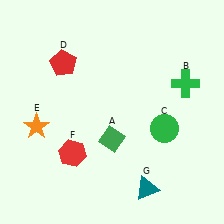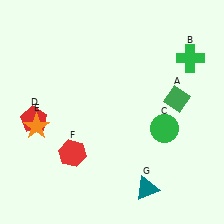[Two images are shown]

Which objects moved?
The objects that moved are: the green diamond (A), the green cross (B), the red pentagon (D).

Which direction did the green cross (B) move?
The green cross (B) moved up.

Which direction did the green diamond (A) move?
The green diamond (A) moved right.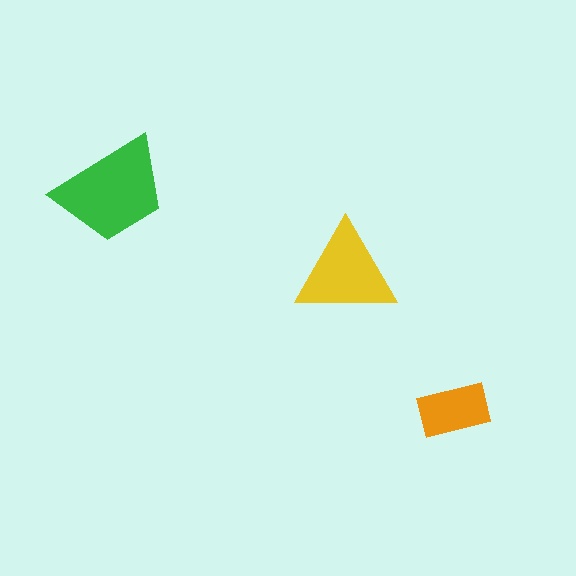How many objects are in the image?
There are 3 objects in the image.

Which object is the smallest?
The orange rectangle.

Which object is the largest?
The green trapezoid.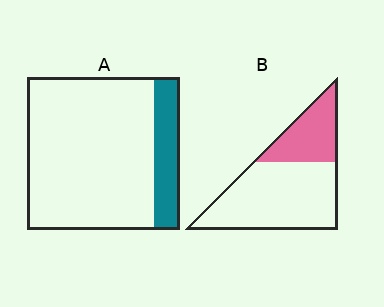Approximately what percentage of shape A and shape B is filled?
A is approximately 15% and B is approximately 30%.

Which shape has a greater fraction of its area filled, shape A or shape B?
Shape B.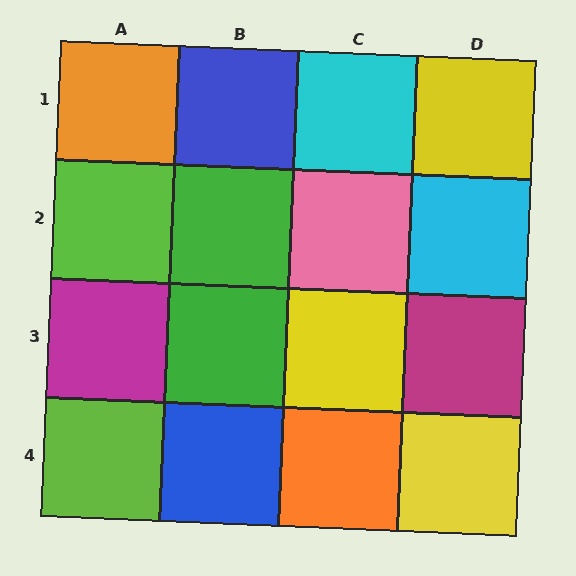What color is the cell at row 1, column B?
Blue.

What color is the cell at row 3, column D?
Magenta.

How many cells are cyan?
2 cells are cyan.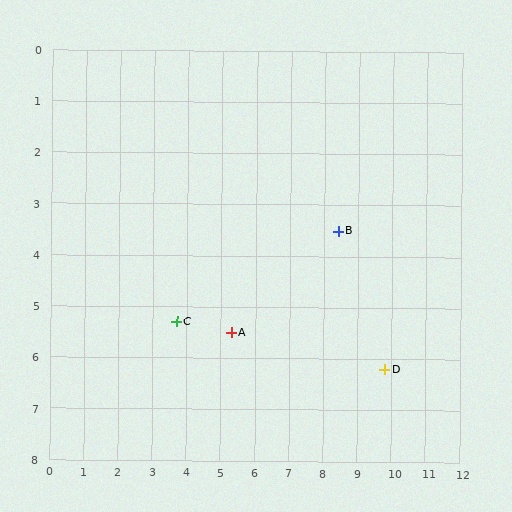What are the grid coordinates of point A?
Point A is at approximately (5.3, 5.5).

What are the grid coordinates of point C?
Point C is at approximately (3.7, 5.3).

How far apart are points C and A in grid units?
Points C and A are about 1.6 grid units apart.